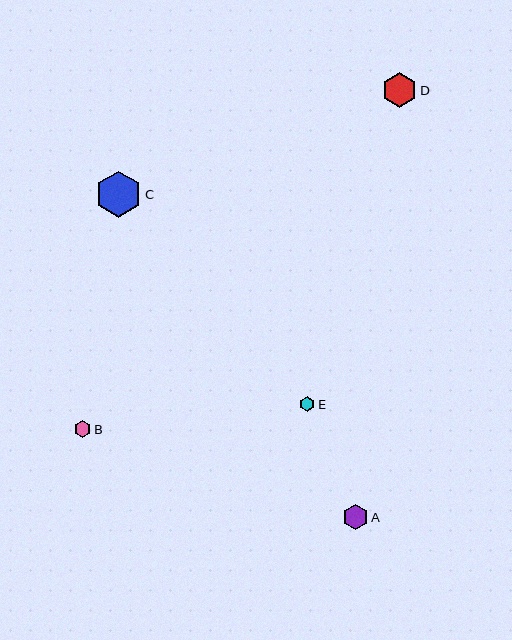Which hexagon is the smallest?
Hexagon E is the smallest with a size of approximately 15 pixels.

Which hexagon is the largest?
Hexagon C is the largest with a size of approximately 46 pixels.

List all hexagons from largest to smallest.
From largest to smallest: C, D, A, B, E.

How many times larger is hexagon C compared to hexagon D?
Hexagon C is approximately 1.3 times the size of hexagon D.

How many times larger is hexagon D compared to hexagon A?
Hexagon D is approximately 1.4 times the size of hexagon A.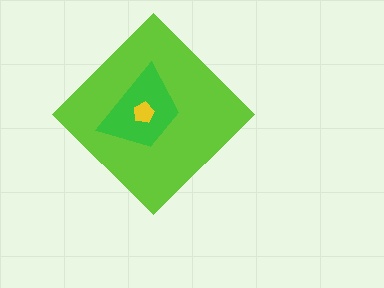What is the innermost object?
The yellow pentagon.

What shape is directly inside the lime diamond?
The green trapezoid.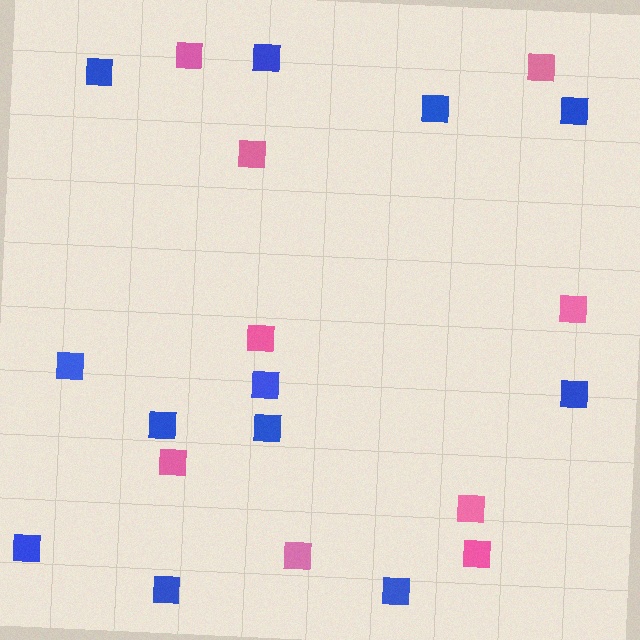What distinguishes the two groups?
There are 2 groups: one group of pink squares (9) and one group of blue squares (12).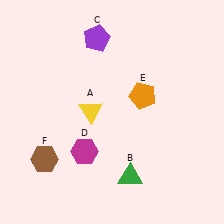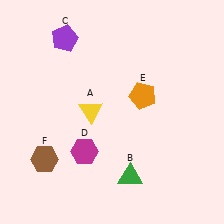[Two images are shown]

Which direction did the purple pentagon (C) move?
The purple pentagon (C) moved left.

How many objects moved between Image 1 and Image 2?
1 object moved between the two images.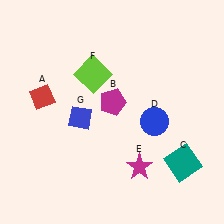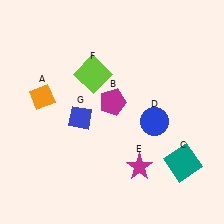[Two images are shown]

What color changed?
The diamond (A) changed from red in Image 1 to orange in Image 2.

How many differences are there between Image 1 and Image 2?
There is 1 difference between the two images.